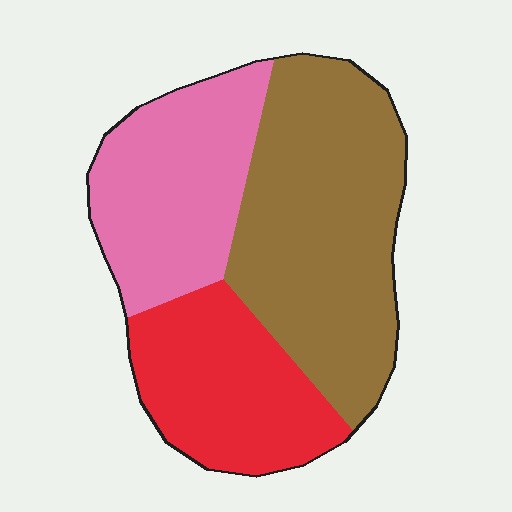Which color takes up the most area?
Brown, at roughly 45%.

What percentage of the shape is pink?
Pink takes up between a sixth and a third of the shape.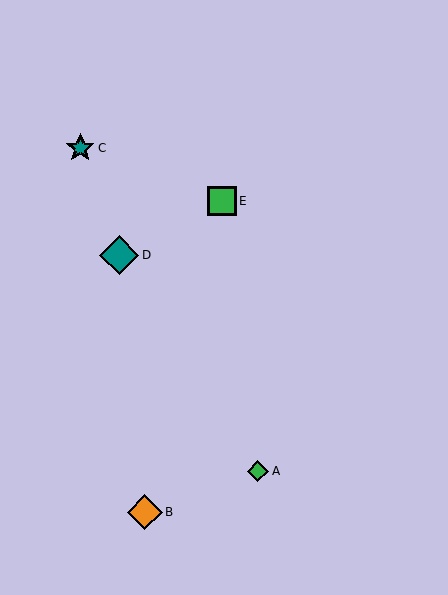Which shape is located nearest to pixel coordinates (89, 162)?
The teal star (labeled C) at (80, 148) is nearest to that location.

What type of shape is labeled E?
Shape E is a green square.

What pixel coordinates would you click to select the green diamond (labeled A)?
Click at (258, 471) to select the green diamond A.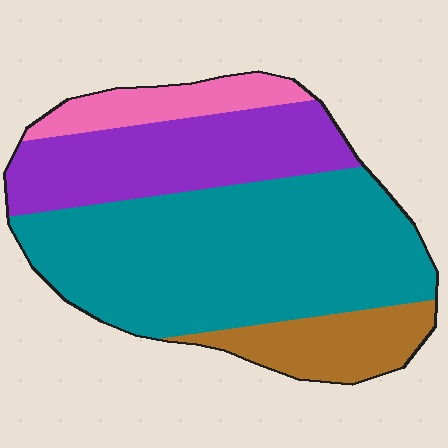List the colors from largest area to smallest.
From largest to smallest: teal, purple, brown, pink.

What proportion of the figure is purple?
Purple covers 25% of the figure.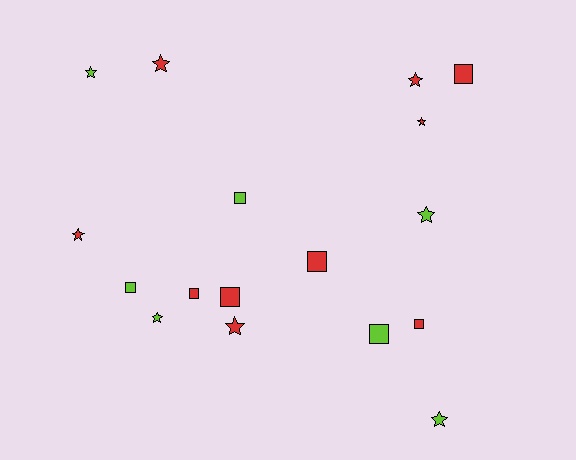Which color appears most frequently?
Red, with 10 objects.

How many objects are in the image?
There are 17 objects.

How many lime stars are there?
There are 4 lime stars.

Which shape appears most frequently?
Star, with 9 objects.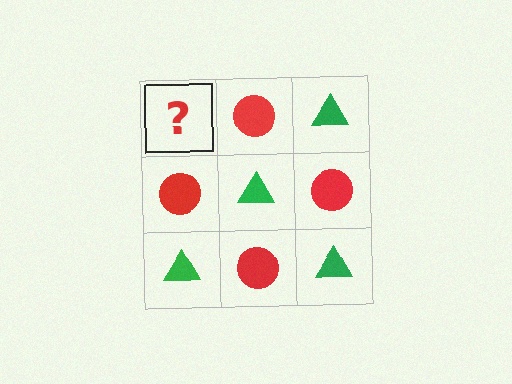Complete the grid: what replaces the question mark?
The question mark should be replaced with a green triangle.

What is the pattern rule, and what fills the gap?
The rule is that it alternates green triangle and red circle in a checkerboard pattern. The gap should be filled with a green triangle.